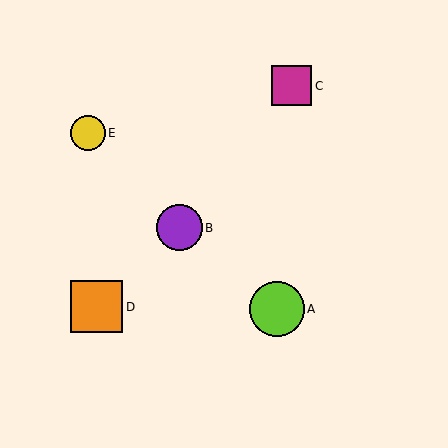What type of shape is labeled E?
Shape E is a yellow circle.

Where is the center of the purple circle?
The center of the purple circle is at (179, 228).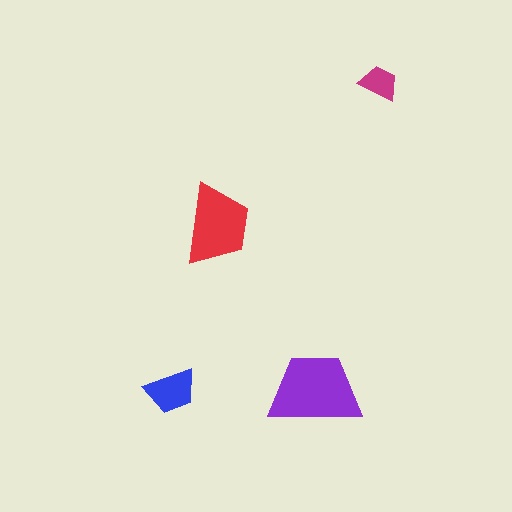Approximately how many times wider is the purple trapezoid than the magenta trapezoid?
About 2.5 times wider.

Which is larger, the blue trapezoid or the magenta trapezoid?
The blue one.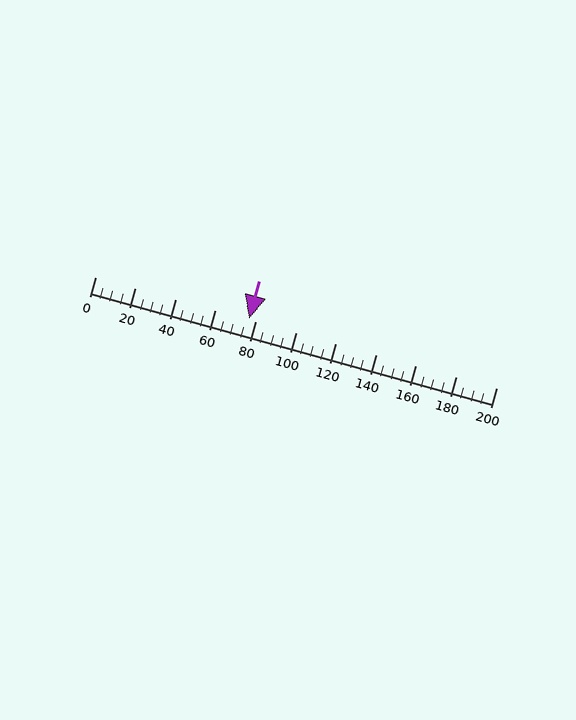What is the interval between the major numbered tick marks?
The major tick marks are spaced 20 units apart.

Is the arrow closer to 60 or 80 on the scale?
The arrow is closer to 80.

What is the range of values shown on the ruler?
The ruler shows values from 0 to 200.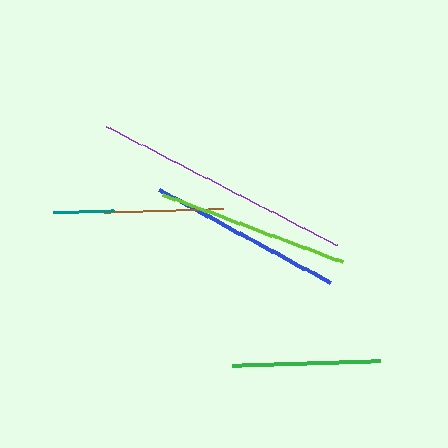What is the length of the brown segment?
The brown segment is approximately 119 pixels long.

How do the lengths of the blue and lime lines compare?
The blue and lime lines are approximately the same length.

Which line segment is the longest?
The purple line is the longest at approximately 259 pixels.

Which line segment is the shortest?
The teal line is the shortest at approximately 61 pixels.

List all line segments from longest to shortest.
From longest to shortest: purple, blue, lime, green, brown, teal.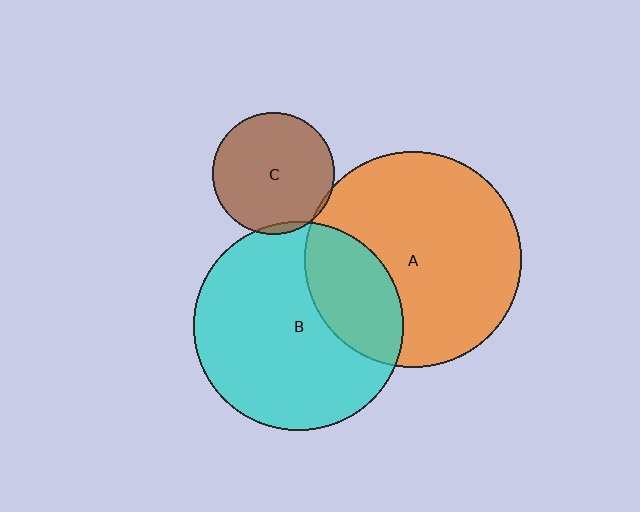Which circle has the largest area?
Circle A (orange).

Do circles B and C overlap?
Yes.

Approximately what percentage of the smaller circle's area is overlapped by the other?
Approximately 5%.